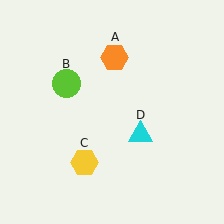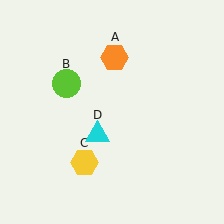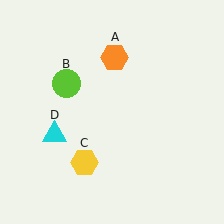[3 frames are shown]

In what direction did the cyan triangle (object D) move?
The cyan triangle (object D) moved left.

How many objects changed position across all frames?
1 object changed position: cyan triangle (object D).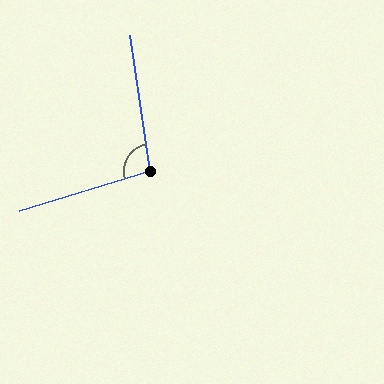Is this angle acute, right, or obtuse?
It is obtuse.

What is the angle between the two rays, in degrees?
Approximately 98 degrees.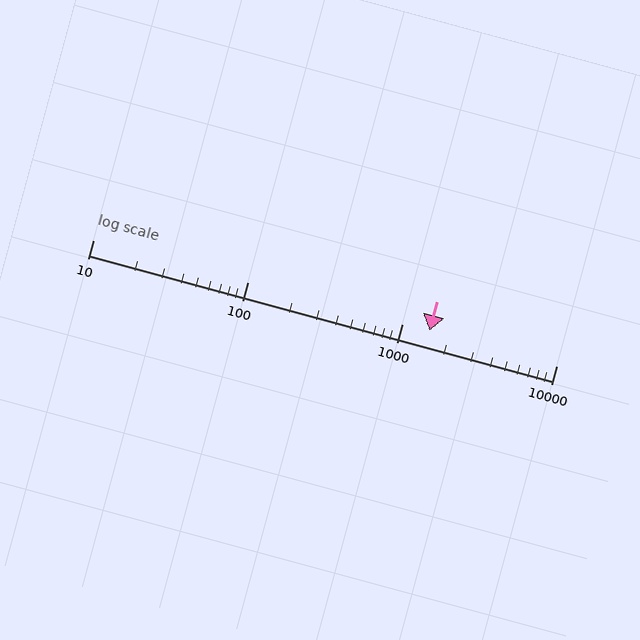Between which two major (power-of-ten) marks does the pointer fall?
The pointer is between 1000 and 10000.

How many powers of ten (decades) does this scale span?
The scale spans 3 decades, from 10 to 10000.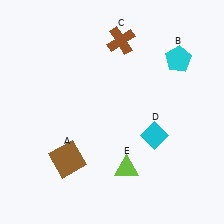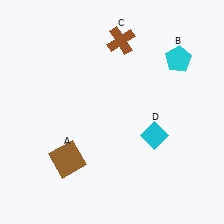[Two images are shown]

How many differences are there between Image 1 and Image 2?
There is 1 difference between the two images.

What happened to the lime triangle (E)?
The lime triangle (E) was removed in Image 2. It was in the bottom-right area of Image 1.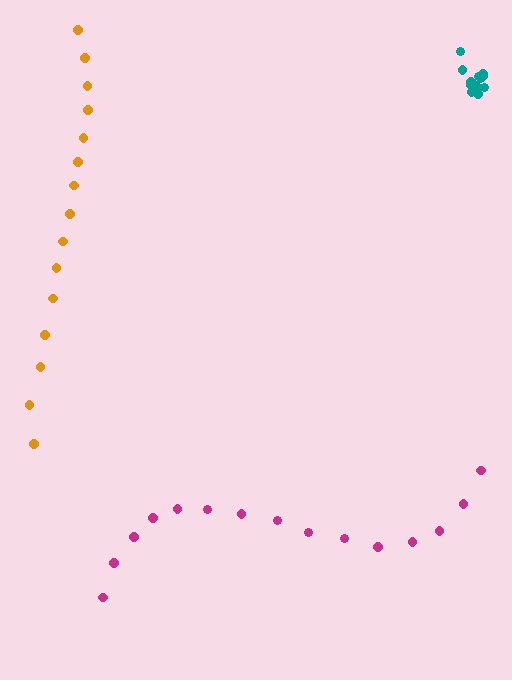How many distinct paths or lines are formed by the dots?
There are 3 distinct paths.